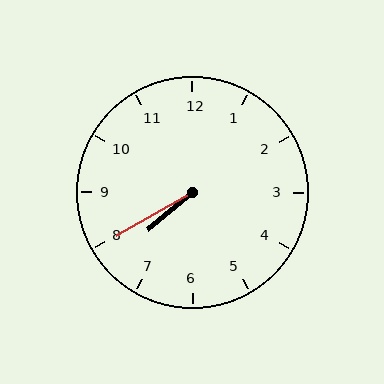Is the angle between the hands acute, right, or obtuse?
It is acute.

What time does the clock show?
7:40.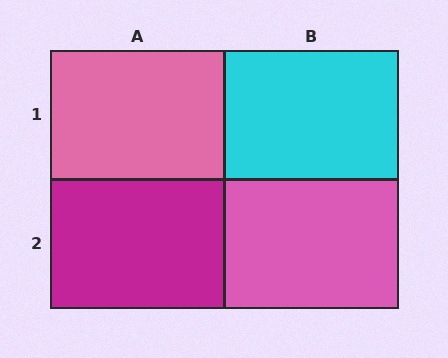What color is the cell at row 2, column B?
Pink.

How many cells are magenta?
1 cell is magenta.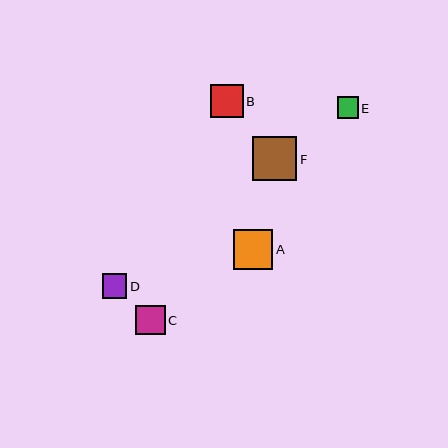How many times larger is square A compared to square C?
Square A is approximately 1.3 times the size of square C.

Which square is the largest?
Square F is the largest with a size of approximately 45 pixels.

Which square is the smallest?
Square E is the smallest with a size of approximately 21 pixels.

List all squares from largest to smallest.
From largest to smallest: F, A, B, C, D, E.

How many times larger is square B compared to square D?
Square B is approximately 1.3 times the size of square D.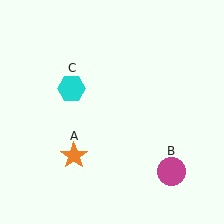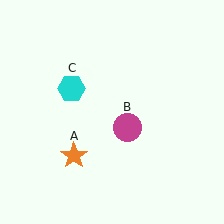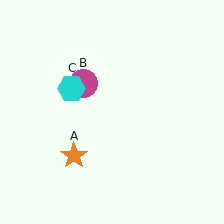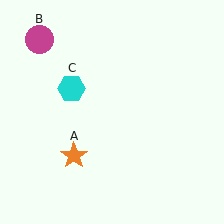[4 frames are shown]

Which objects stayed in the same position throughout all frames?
Orange star (object A) and cyan hexagon (object C) remained stationary.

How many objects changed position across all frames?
1 object changed position: magenta circle (object B).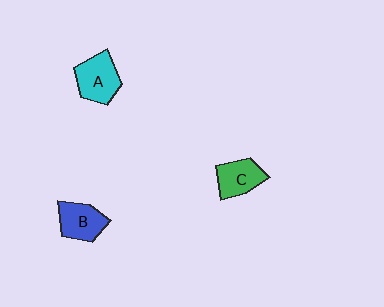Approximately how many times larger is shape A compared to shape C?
Approximately 1.2 times.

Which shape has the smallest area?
Shape C (green).